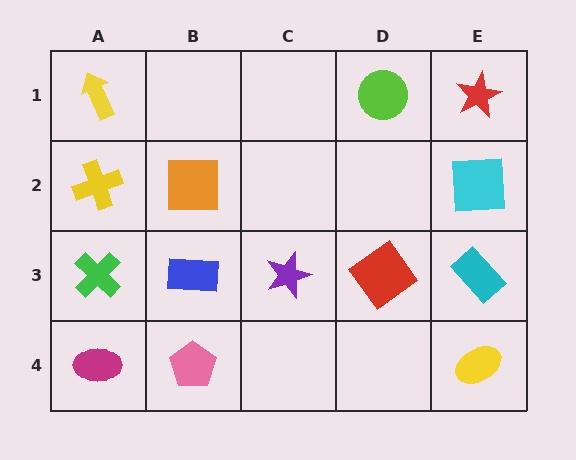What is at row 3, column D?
A red diamond.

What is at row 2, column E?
A cyan square.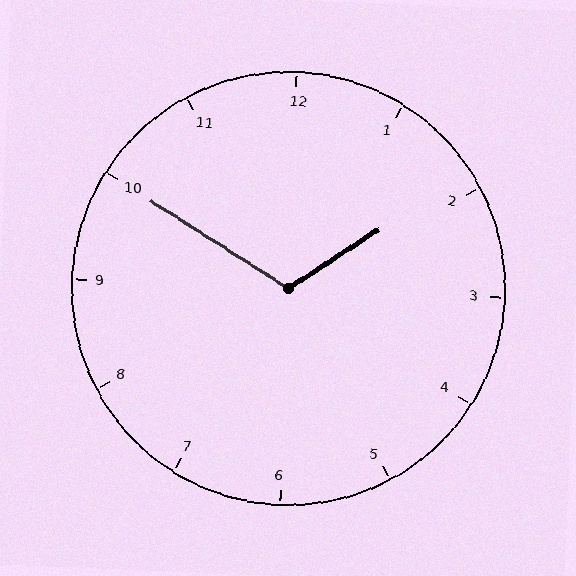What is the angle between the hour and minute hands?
Approximately 115 degrees.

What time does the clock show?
1:50.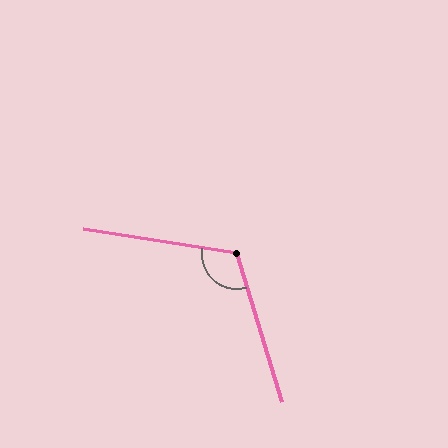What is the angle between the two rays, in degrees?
Approximately 116 degrees.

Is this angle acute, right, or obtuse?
It is obtuse.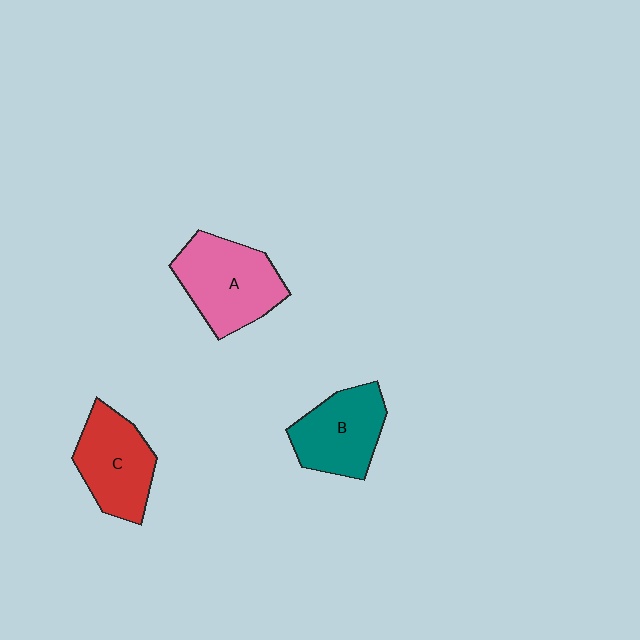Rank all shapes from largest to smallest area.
From largest to smallest: A (pink), C (red), B (teal).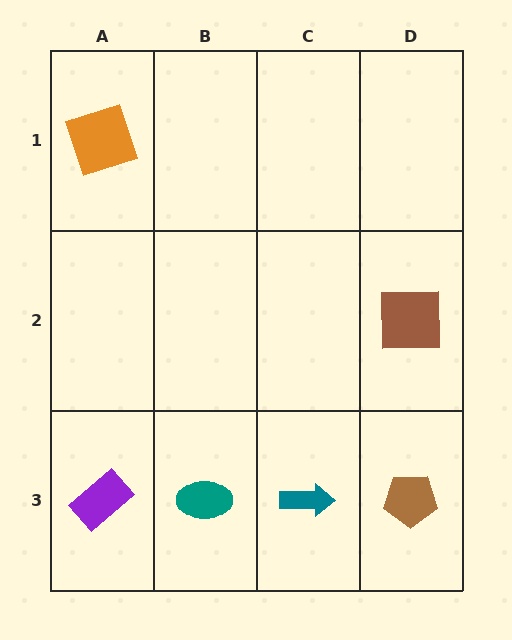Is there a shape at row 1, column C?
No, that cell is empty.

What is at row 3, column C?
A teal arrow.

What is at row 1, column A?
An orange square.